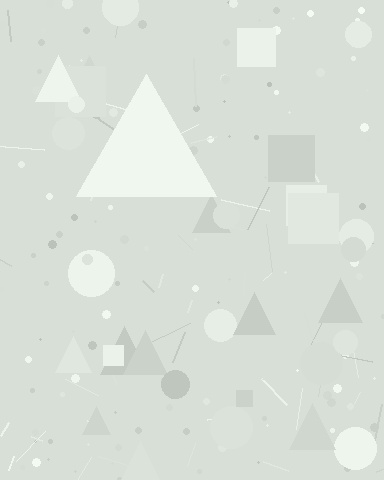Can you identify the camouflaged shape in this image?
The camouflaged shape is a triangle.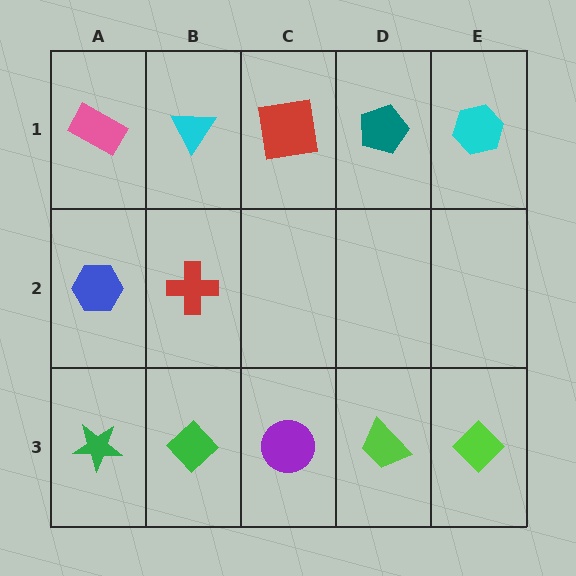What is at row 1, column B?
A cyan triangle.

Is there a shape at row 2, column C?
No, that cell is empty.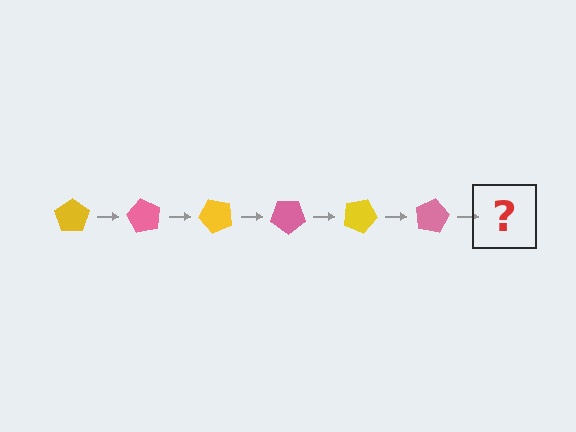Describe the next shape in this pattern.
It should be a yellow pentagon, rotated 360 degrees from the start.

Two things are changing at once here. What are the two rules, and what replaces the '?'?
The two rules are that it rotates 60 degrees each step and the color cycles through yellow and pink. The '?' should be a yellow pentagon, rotated 360 degrees from the start.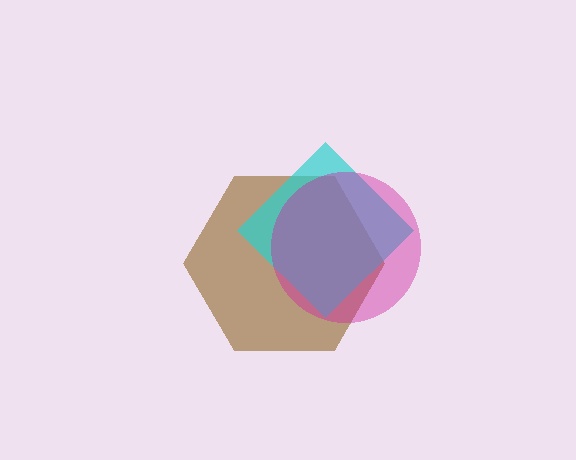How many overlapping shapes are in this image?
There are 3 overlapping shapes in the image.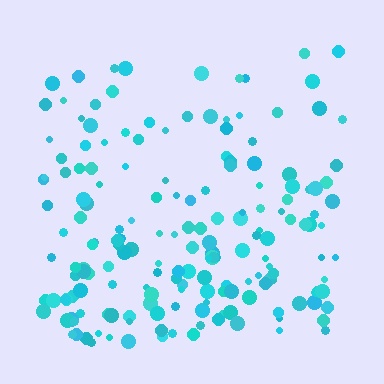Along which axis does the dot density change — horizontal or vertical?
Vertical.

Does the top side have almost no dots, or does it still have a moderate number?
Still a moderate number, just noticeably fewer than the bottom.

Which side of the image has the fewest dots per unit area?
The top.